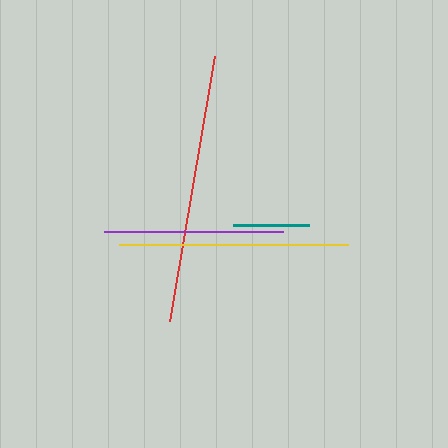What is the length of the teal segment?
The teal segment is approximately 76 pixels long.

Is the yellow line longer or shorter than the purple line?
The yellow line is longer than the purple line.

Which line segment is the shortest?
The teal line is the shortest at approximately 76 pixels.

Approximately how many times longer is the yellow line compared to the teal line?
The yellow line is approximately 3.0 times the length of the teal line.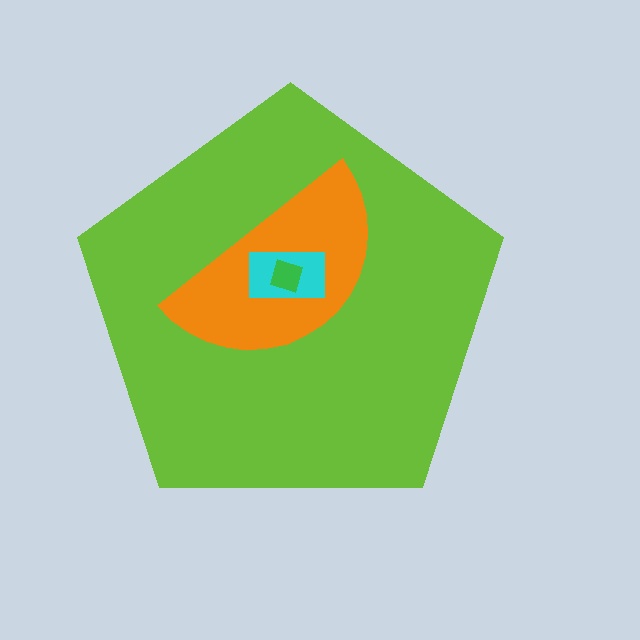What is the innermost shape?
The green square.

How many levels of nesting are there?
4.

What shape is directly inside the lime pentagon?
The orange semicircle.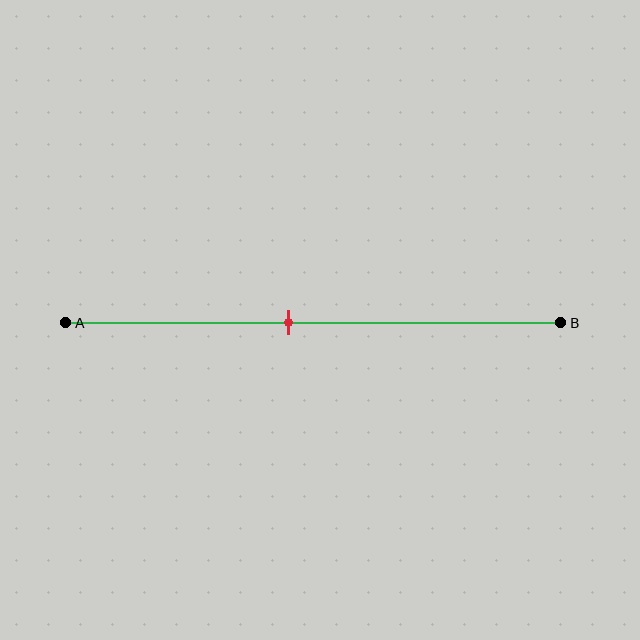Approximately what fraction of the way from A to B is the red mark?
The red mark is approximately 45% of the way from A to B.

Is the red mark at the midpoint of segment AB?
No, the mark is at about 45% from A, not at the 50% midpoint.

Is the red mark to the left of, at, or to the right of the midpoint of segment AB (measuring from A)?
The red mark is to the left of the midpoint of segment AB.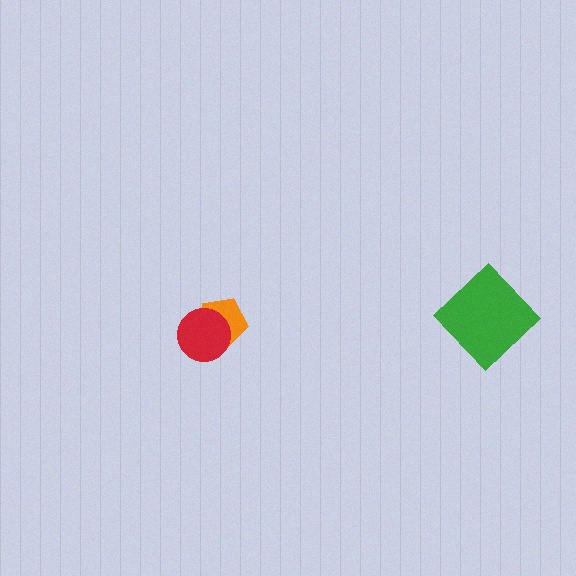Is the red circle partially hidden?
No, no other shape covers it.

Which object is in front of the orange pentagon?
The red circle is in front of the orange pentagon.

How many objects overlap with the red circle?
1 object overlaps with the red circle.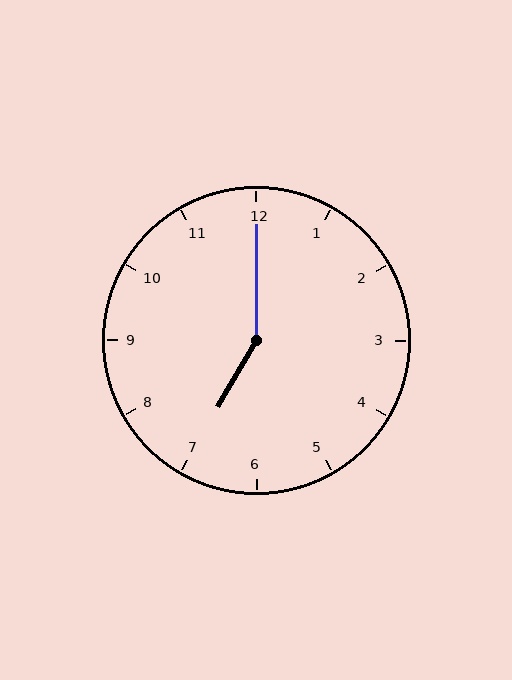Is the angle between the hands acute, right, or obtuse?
It is obtuse.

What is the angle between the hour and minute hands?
Approximately 150 degrees.